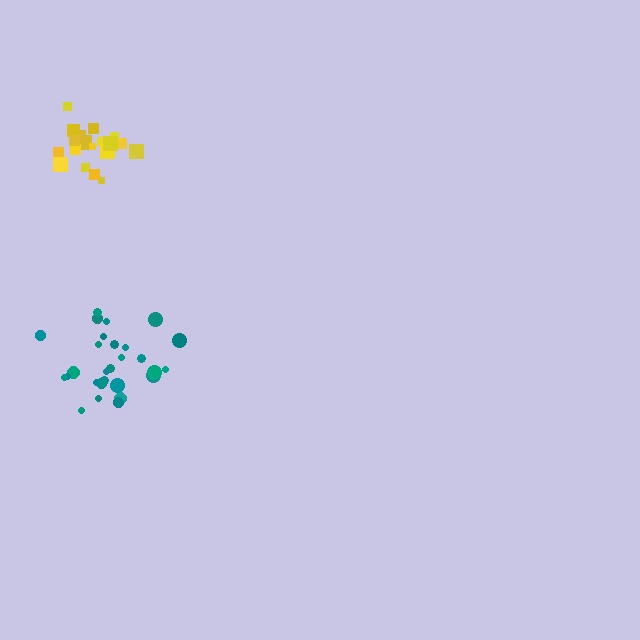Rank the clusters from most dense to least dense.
yellow, teal.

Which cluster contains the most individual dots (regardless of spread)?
Teal (28).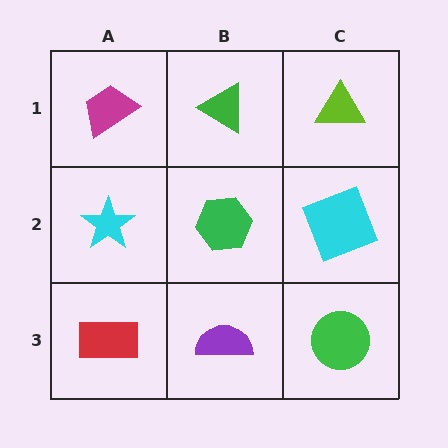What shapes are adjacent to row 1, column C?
A cyan square (row 2, column C), a green triangle (row 1, column B).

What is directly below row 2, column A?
A red rectangle.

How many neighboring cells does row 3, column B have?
3.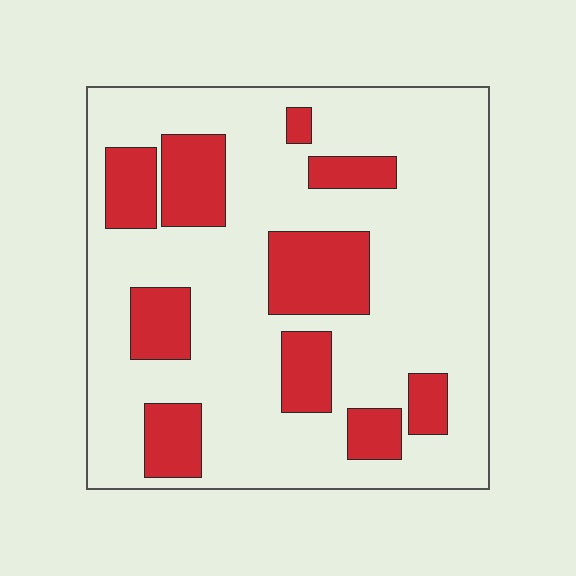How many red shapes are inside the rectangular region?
10.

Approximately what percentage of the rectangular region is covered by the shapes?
Approximately 25%.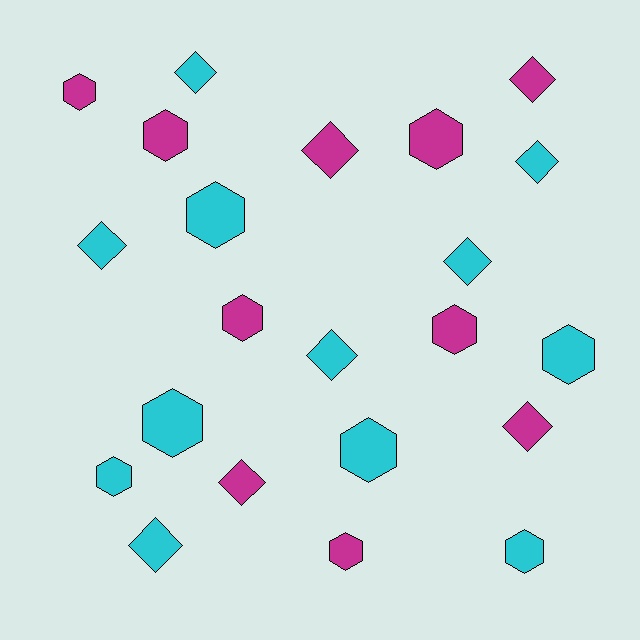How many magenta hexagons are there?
There are 6 magenta hexagons.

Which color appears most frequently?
Cyan, with 12 objects.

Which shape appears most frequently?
Hexagon, with 12 objects.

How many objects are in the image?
There are 22 objects.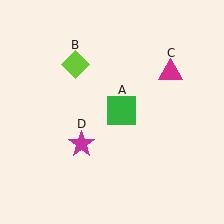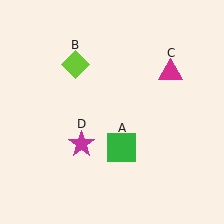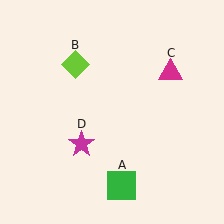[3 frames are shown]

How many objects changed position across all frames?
1 object changed position: green square (object A).